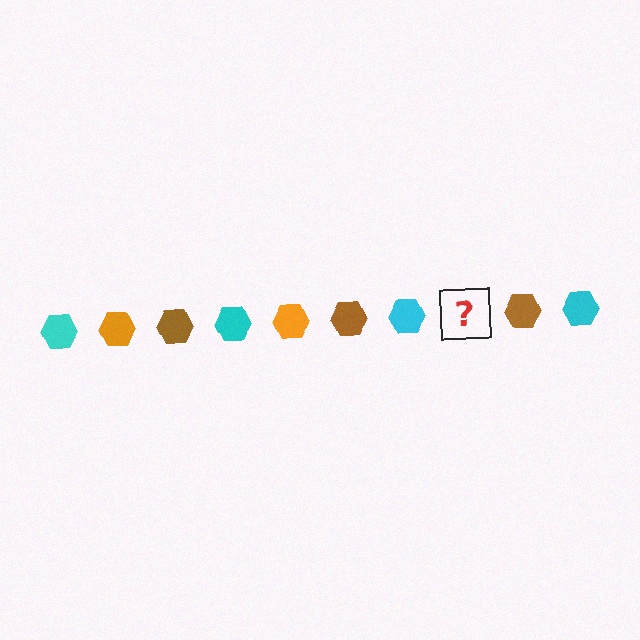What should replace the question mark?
The question mark should be replaced with an orange hexagon.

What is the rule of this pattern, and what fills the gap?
The rule is that the pattern cycles through cyan, orange, brown hexagons. The gap should be filled with an orange hexagon.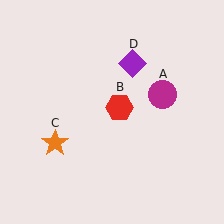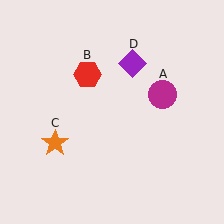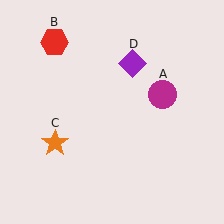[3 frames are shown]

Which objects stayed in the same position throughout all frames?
Magenta circle (object A) and orange star (object C) and purple diamond (object D) remained stationary.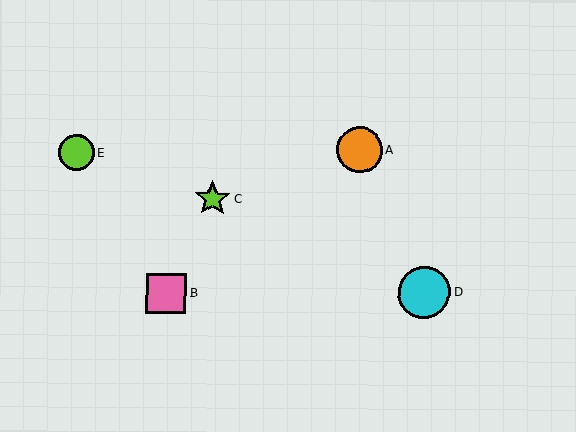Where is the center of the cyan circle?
The center of the cyan circle is at (424, 292).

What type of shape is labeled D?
Shape D is a cyan circle.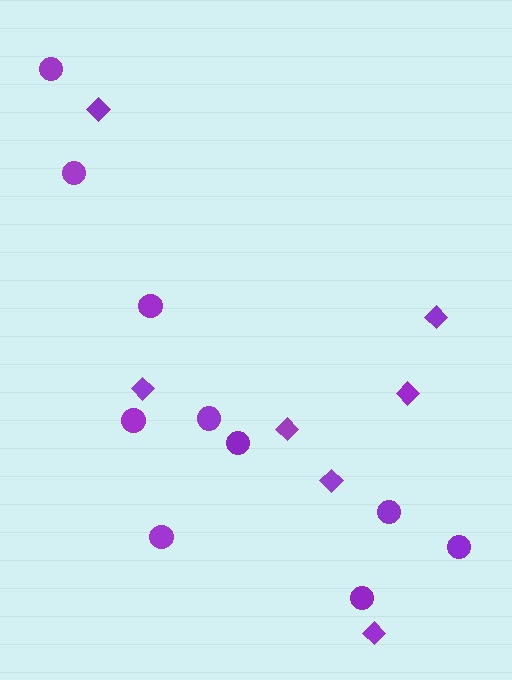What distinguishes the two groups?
There are 2 groups: one group of circles (10) and one group of diamonds (7).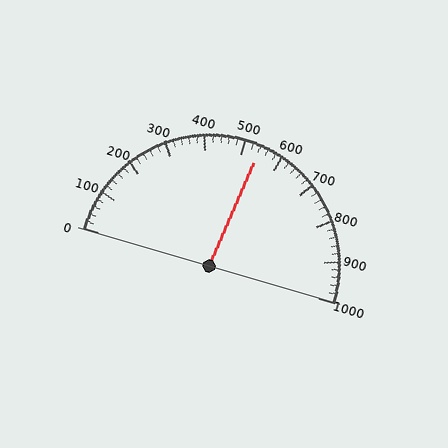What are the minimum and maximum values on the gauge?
The gauge ranges from 0 to 1000.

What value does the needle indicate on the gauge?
The needle indicates approximately 540.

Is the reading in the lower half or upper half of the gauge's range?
The reading is in the upper half of the range (0 to 1000).